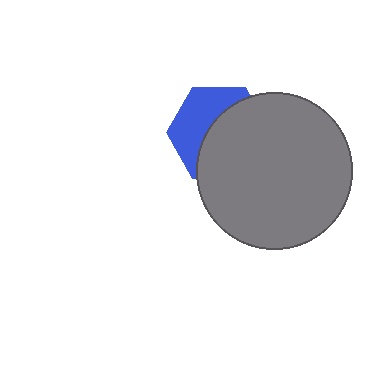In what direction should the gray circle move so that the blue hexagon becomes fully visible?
The gray circle should move toward the lower-right. That is the shortest direction to clear the overlap and leave the blue hexagon fully visible.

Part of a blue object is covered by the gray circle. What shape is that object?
It is a hexagon.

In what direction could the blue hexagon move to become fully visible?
The blue hexagon could move toward the upper-left. That would shift it out from behind the gray circle entirely.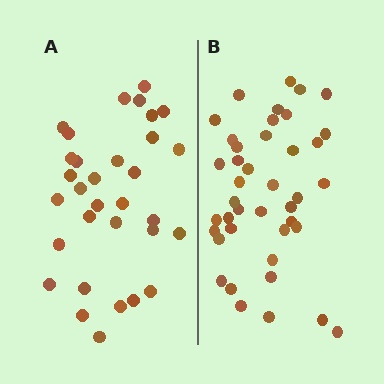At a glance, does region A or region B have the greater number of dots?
Region B (the right region) has more dots.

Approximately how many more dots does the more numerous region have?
Region B has roughly 8 or so more dots than region A.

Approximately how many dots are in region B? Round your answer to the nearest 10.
About 40 dots. (The exact count is 41, which rounds to 40.)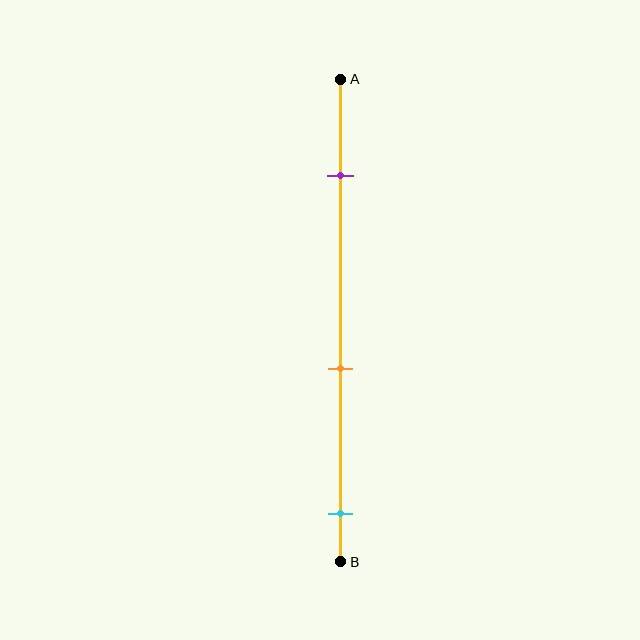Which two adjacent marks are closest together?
The orange and cyan marks are the closest adjacent pair.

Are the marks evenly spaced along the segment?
Yes, the marks are approximately evenly spaced.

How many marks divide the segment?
There are 3 marks dividing the segment.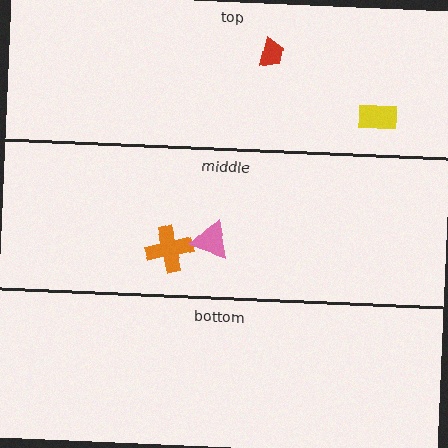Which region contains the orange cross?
The middle region.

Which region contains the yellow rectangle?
The top region.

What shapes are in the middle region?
The orange cross, the pink triangle.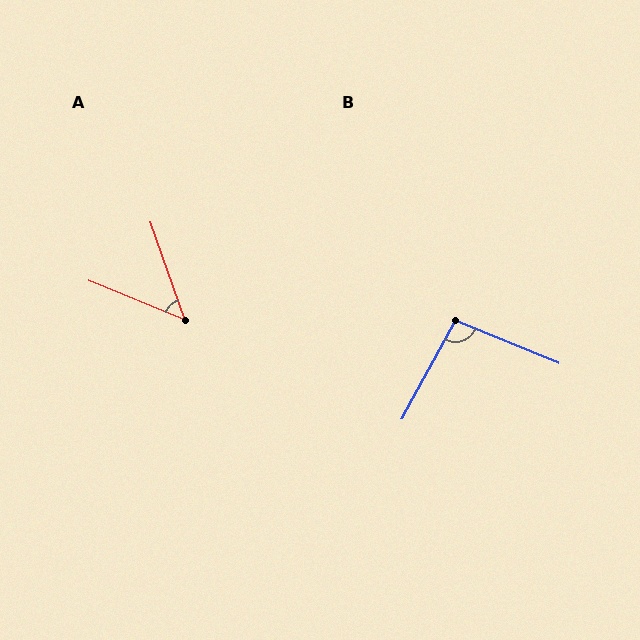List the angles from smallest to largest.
A (48°), B (96°).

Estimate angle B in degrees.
Approximately 96 degrees.